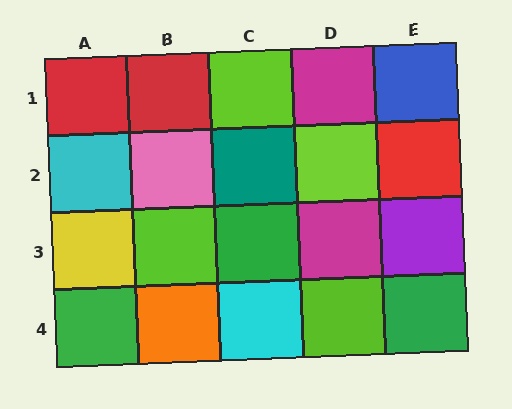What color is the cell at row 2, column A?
Cyan.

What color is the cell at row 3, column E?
Purple.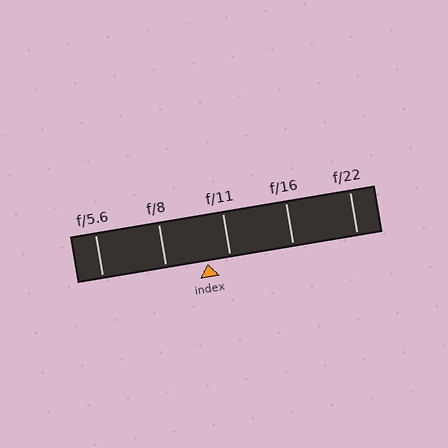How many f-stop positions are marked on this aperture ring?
There are 5 f-stop positions marked.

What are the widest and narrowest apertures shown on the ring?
The widest aperture shown is f/5.6 and the narrowest is f/22.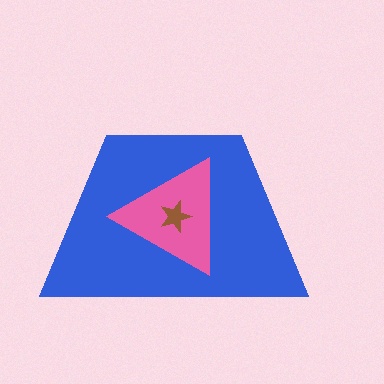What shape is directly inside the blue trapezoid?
The pink triangle.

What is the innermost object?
The brown star.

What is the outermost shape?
The blue trapezoid.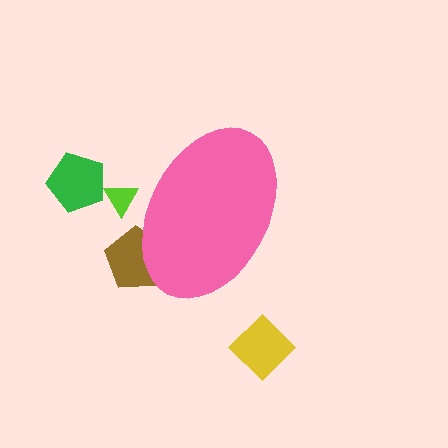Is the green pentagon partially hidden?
No, the green pentagon is fully visible.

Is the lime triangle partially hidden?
Yes, the lime triangle is partially hidden behind the pink ellipse.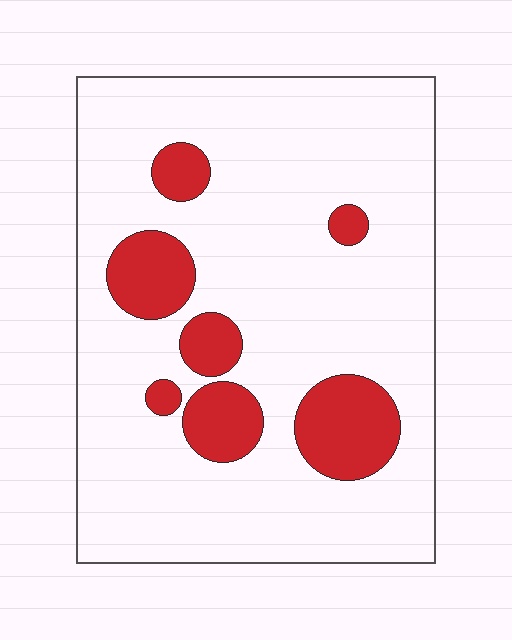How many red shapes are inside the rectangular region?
7.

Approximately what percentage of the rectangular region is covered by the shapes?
Approximately 15%.